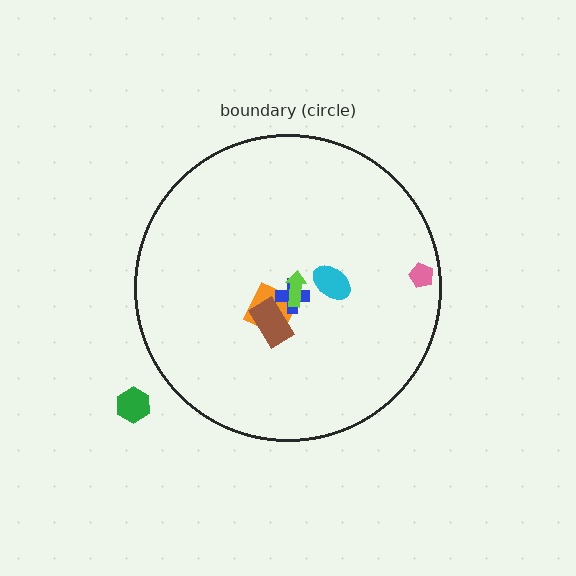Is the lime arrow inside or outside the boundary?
Inside.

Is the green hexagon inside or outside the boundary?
Outside.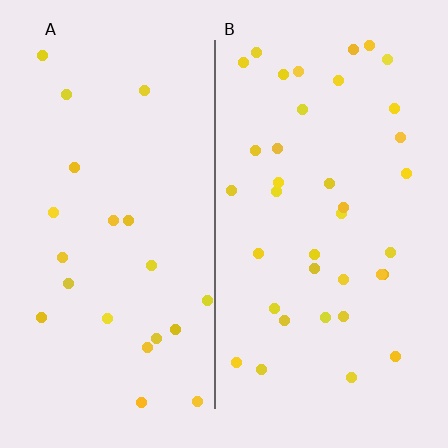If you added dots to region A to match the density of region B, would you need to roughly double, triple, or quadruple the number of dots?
Approximately double.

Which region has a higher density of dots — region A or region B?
B (the right).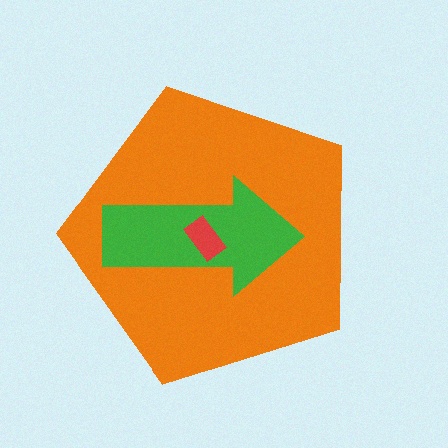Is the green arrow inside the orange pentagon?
Yes.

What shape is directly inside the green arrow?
The red rectangle.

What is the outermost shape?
The orange pentagon.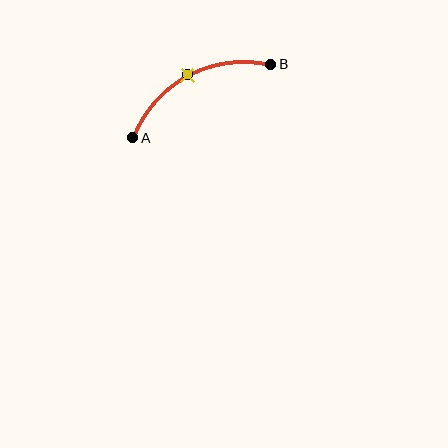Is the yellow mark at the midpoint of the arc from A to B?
Yes. The yellow mark lies on the arc at equal arc-length from both A and B — it is the arc midpoint.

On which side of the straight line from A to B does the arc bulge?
The arc bulges above the straight line connecting A and B.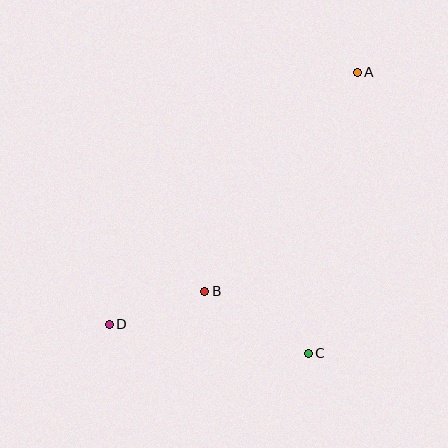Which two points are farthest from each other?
Points A and D are farthest from each other.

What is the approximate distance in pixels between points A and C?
The distance between A and C is approximately 285 pixels.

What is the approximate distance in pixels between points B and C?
The distance between B and C is approximately 120 pixels.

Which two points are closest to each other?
Points B and D are closest to each other.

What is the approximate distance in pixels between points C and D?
The distance between C and D is approximately 201 pixels.